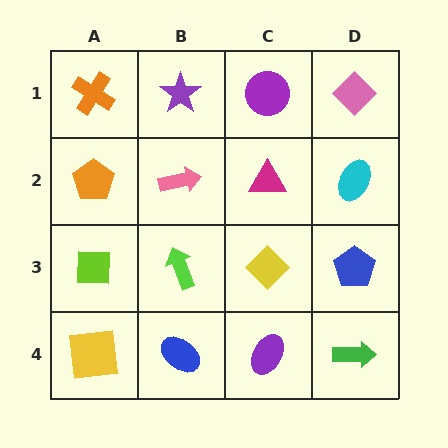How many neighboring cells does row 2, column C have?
4.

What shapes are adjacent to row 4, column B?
A lime arrow (row 3, column B), a yellow square (row 4, column A), a purple ellipse (row 4, column C).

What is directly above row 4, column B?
A lime arrow.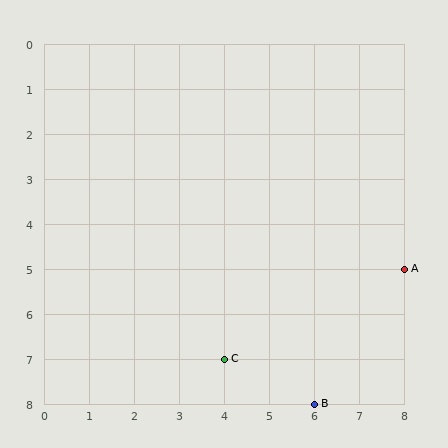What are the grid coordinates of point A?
Point A is at grid coordinates (8, 5).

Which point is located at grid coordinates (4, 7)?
Point C is at (4, 7).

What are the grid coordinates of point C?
Point C is at grid coordinates (4, 7).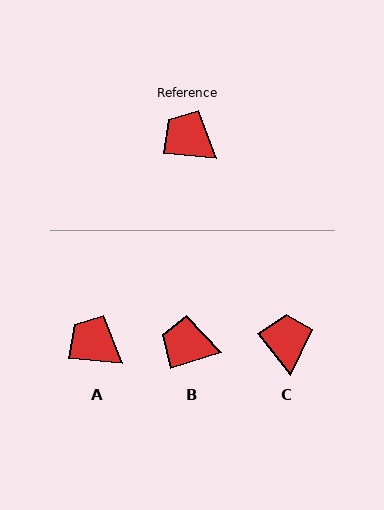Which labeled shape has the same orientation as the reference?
A.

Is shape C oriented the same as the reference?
No, it is off by about 47 degrees.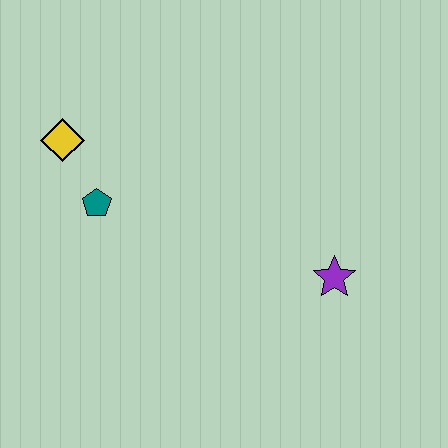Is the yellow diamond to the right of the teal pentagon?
No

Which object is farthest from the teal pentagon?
The purple star is farthest from the teal pentagon.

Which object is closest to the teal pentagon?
The yellow diamond is closest to the teal pentagon.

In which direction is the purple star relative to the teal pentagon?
The purple star is to the right of the teal pentagon.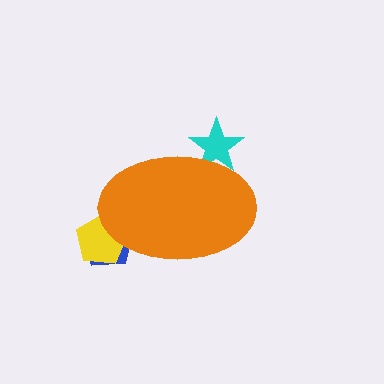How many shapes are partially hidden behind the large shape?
3 shapes are partially hidden.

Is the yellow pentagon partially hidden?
Yes, the yellow pentagon is partially hidden behind the orange ellipse.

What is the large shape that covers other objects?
An orange ellipse.